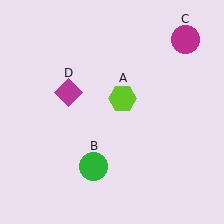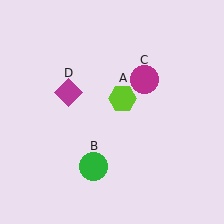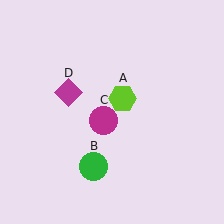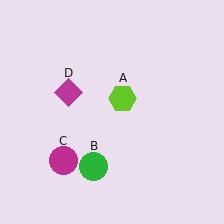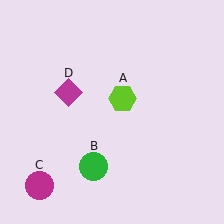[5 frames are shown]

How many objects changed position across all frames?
1 object changed position: magenta circle (object C).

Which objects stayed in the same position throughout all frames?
Lime hexagon (object A) and green circle (object B) and magenta diamond (object D) remained stationary.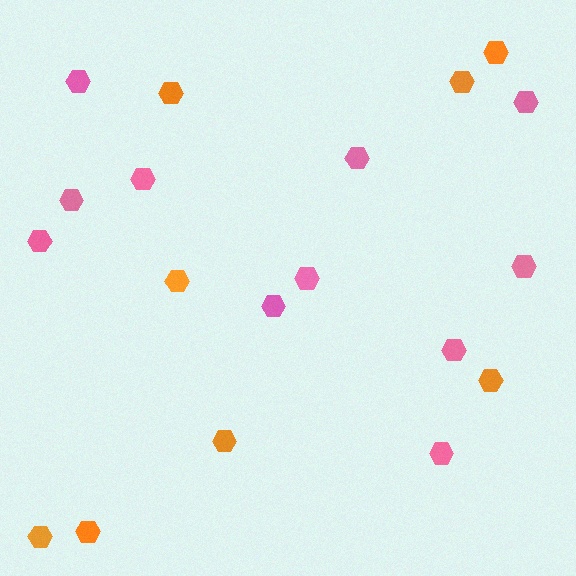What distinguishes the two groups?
There are 2 groups: one group of pink hexagons (11) and one group of orange hexagons (8).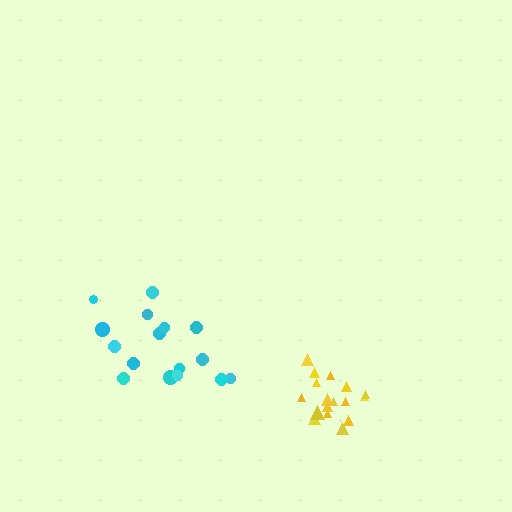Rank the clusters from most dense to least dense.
yellow, cyan.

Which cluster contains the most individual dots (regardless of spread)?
Yellow (17).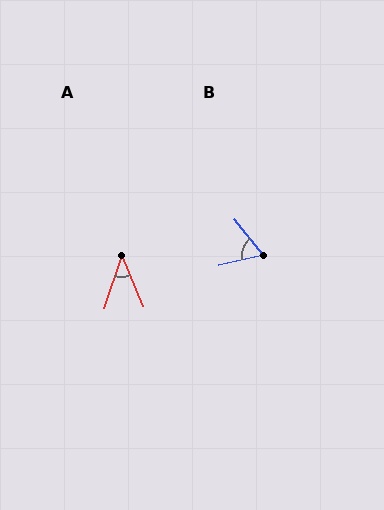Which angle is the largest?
B, at approximately 64 degrees.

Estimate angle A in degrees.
Approximately 41 degrees.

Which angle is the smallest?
A, at approximately 41 degrees.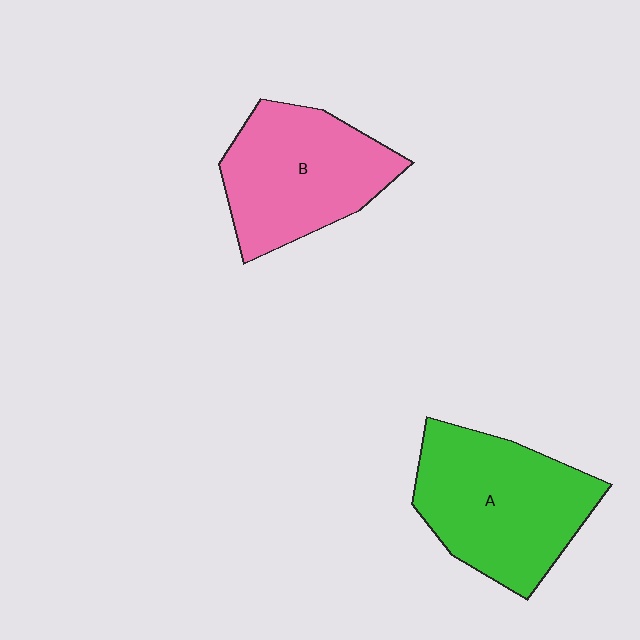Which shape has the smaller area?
Shape B (pink).